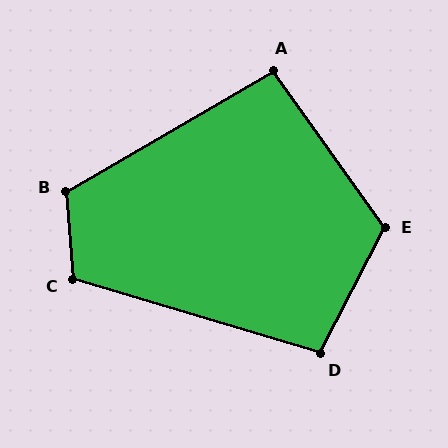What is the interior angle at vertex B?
Approximately 116 degrees (obtuse).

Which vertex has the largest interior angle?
E, at approximately 117 degrees.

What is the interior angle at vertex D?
Approximately 101 degrees (obtuse).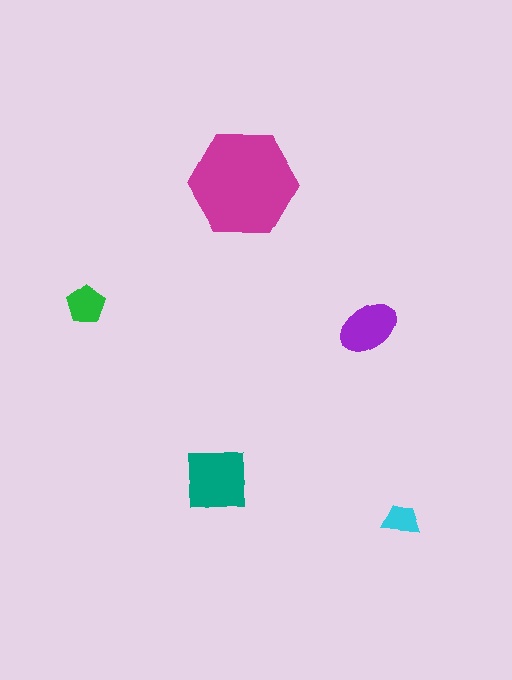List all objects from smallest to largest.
The cyan trapezoid, the green pentagon, the purple ellipse, the teal square, the magenta hexagon.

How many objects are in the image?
There are 5 objects in the image.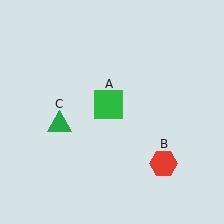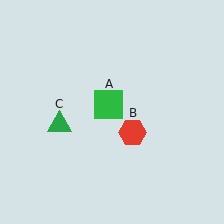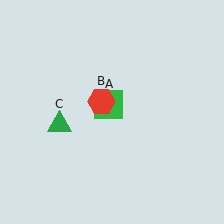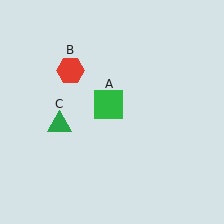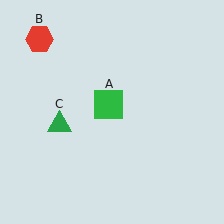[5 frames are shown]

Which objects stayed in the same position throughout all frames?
Green square (object A) and green triangle (object C) remained stationary.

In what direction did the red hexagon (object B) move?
The red hexagon (object B) moved up and to the left.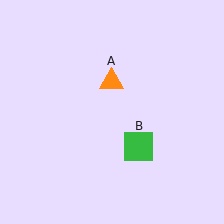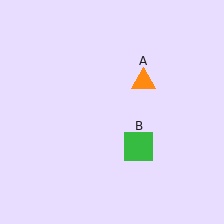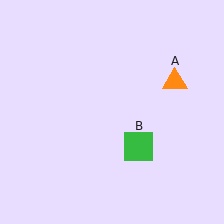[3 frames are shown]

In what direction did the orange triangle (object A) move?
The orange triangle (object A) moved right.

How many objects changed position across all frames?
1 object changed position: orange triangle (object A).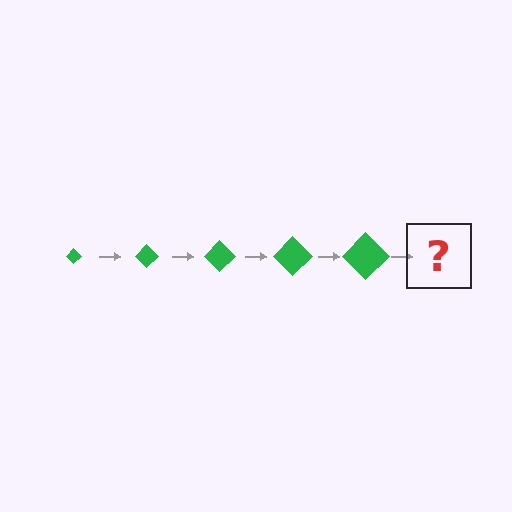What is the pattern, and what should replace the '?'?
The pattern is that the diamond gets progressively larger each step. The '?' should be a green diamond, larger than the previous one.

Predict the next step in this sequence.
The next step is a green diamond, larger than the previous one.